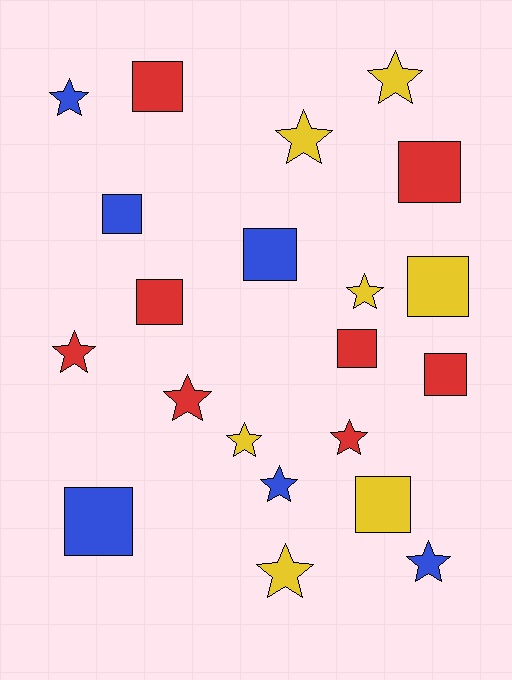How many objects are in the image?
There are 21 objects.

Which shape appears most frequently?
Star, with 11 objects.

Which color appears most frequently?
Red, with 8 objects.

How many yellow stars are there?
There are 5 yellow stars.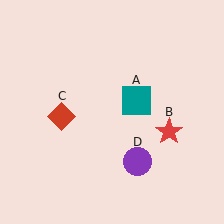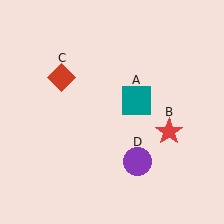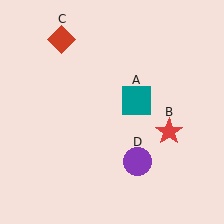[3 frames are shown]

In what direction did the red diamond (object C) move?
The red diamond (object C) moved up.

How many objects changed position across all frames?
1 object changed position: red diamond (object C).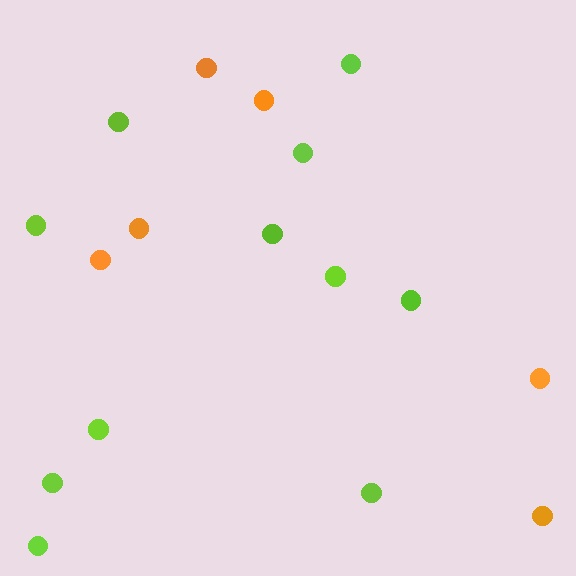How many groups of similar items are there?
There are 2 groups: one group of lime circles (11) and one group of orange circles (6).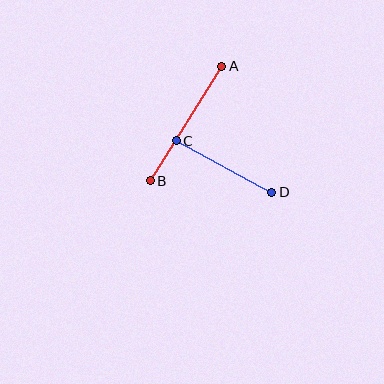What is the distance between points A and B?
The distance is approximately 135 pixels.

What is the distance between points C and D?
The distance is approximately 108 pixels.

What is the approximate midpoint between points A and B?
The midpoint is at approximately (186, 123) pixels.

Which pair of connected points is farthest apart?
Points A and B are farthest apart.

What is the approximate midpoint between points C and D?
The midpoint is at approximately (224, 167) pixels.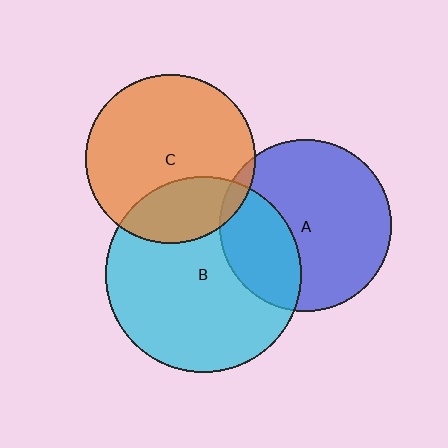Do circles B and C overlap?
Yes.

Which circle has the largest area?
Circle B (cyan).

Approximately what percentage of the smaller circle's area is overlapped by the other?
Approximately 25%.